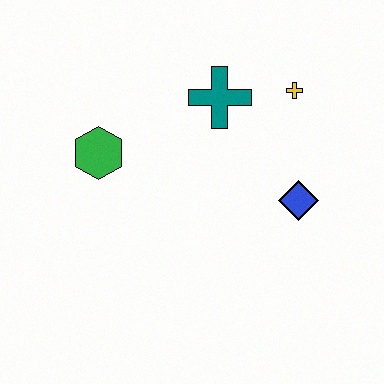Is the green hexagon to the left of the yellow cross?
Yes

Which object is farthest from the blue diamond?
The green hexagon is farthest from the blue diamond.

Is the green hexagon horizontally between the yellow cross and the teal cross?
No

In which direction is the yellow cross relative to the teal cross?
The yellow cross is to the right of the teal cross.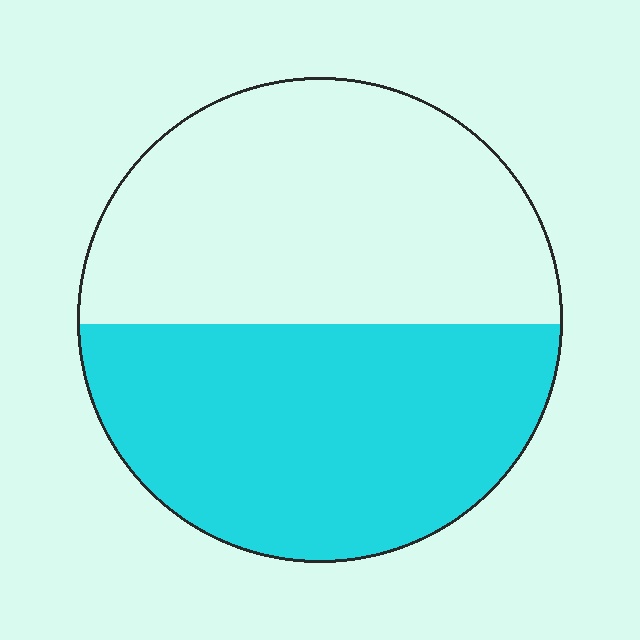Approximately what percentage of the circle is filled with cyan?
Approximately 50%.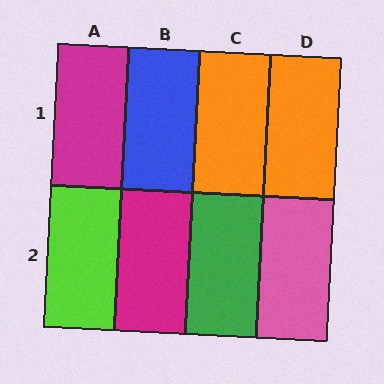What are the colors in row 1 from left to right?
Magenta, blue, orange, orange.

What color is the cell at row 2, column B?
Magenta.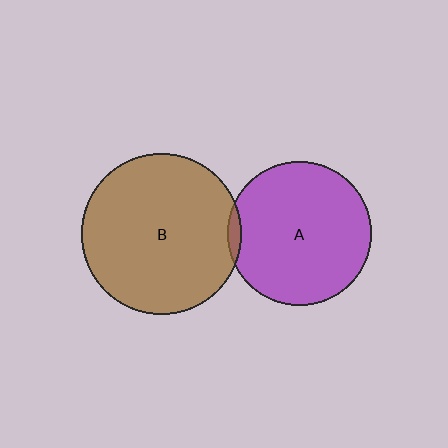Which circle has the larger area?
Circle B (brown).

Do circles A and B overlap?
Yes.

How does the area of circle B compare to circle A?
Approximately 1.2 times.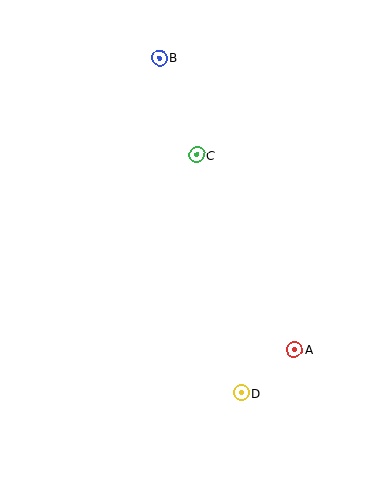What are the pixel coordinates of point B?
Point B is at (160, 58).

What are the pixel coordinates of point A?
Point A is at (294, 349).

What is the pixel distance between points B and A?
The distance between B and A is 321 pixels.